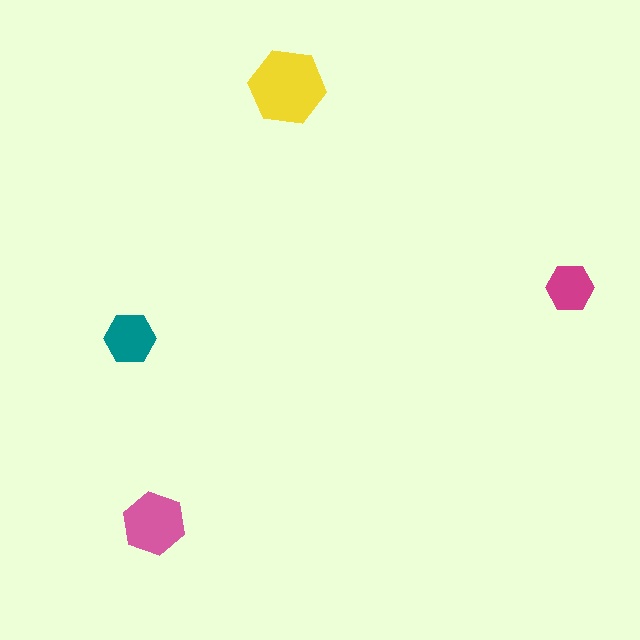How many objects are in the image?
There are 4 objects in the image.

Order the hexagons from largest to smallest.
the yellow one, the pink one, the teal one, the magenta one.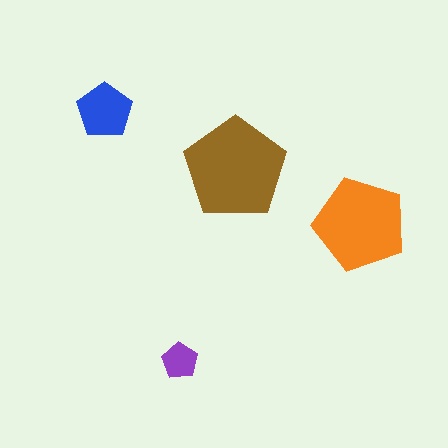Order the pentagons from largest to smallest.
the brown one, the orange one, the blue one, the purple one.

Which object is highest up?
The blue pentagon is topmost.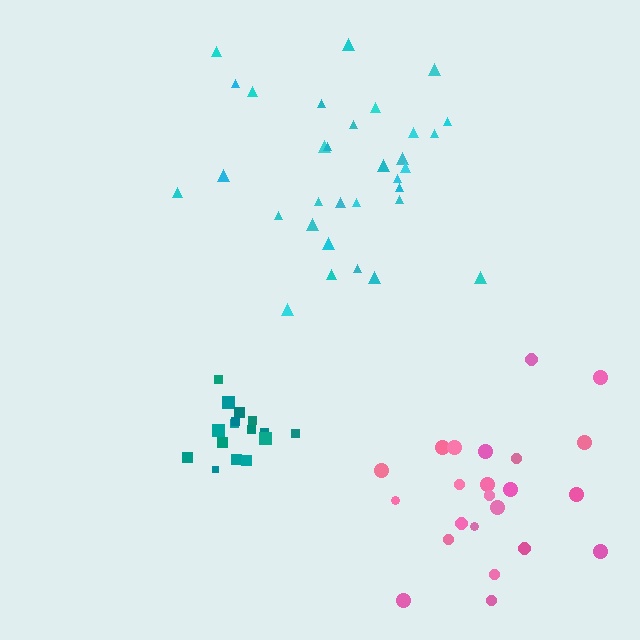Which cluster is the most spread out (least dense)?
Pink.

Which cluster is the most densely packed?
Teal.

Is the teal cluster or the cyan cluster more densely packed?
Teal.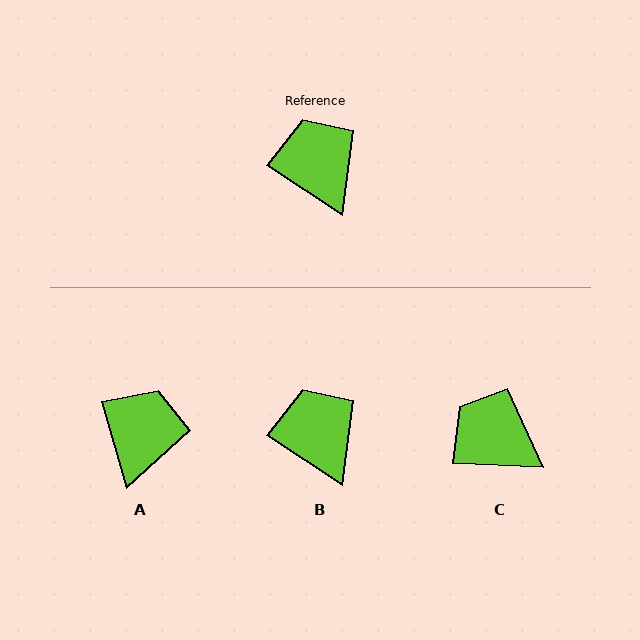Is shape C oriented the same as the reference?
No, it is off by about 32 degrees.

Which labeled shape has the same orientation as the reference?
B.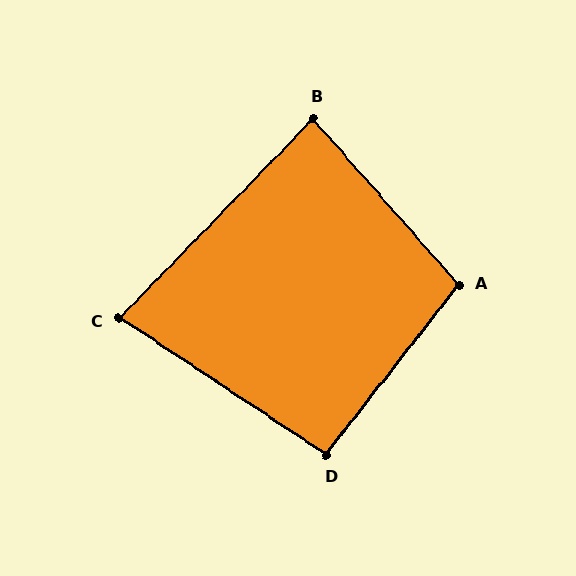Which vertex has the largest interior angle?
A, at approximately 101 degrees.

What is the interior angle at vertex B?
Approximately 85 degrees (approximately right).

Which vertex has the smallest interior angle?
C, at approximately 79 degrees.